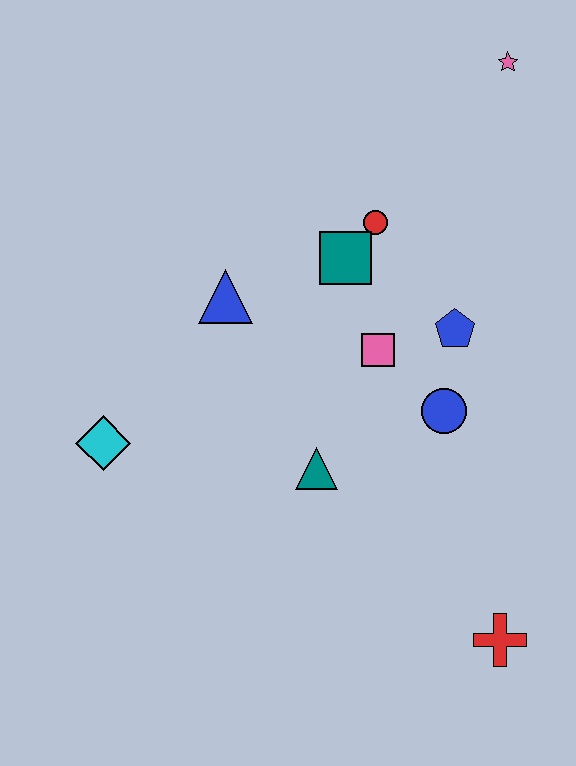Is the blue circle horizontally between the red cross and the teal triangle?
Yes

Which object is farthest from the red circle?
The red cross is farthest from the red circle.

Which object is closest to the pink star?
The red circle is closest to the pink star.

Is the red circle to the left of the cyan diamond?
No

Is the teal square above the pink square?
Yes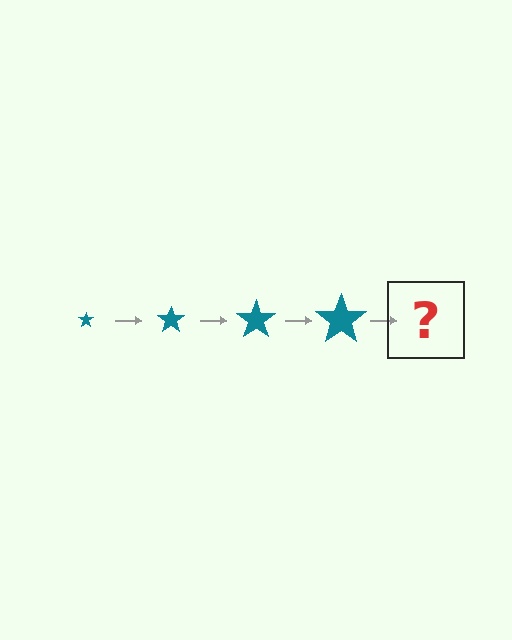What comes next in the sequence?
The next element should be a teal star, larger than the previous one.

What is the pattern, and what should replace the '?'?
The pattern is that the star gets progressively larger each step. The '?' should be a teal star, larger than the previous one.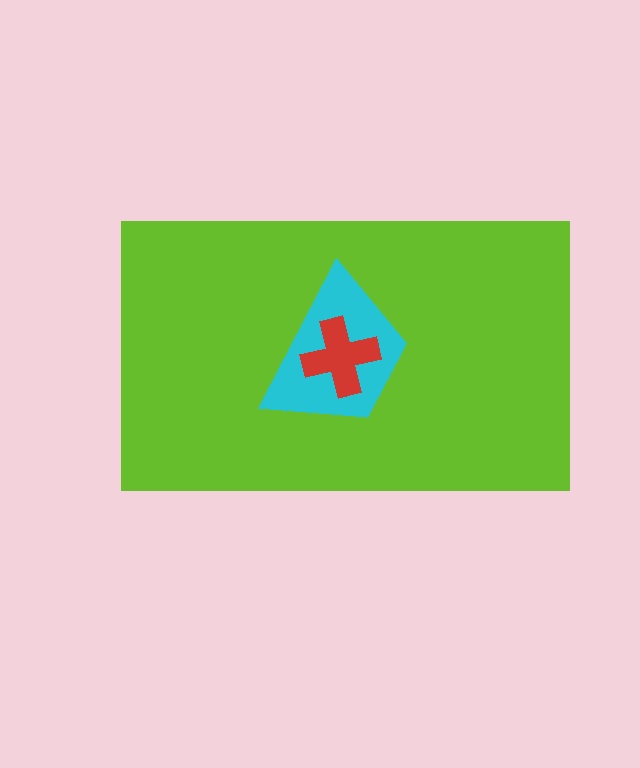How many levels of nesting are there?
3.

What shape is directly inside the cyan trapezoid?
The red cross.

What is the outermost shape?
The lime rectangle.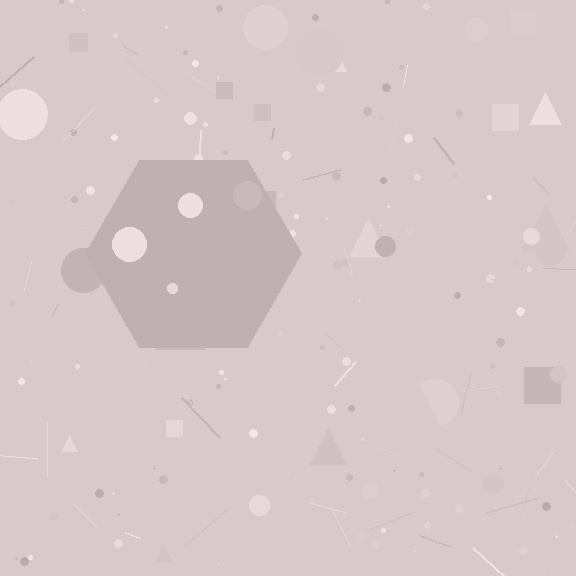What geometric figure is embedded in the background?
A hexagon is embedded in the background.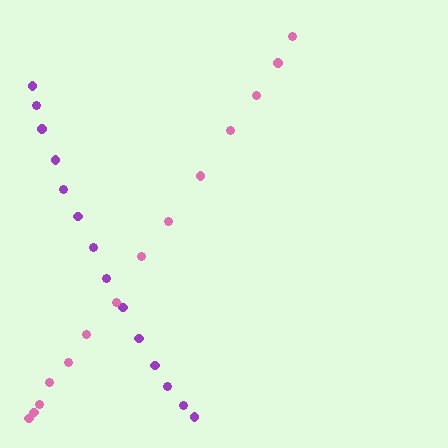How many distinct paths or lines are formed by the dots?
There are 2 distinct paths.